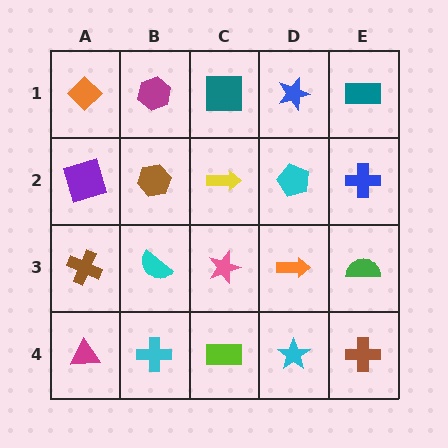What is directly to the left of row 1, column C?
A magenta hexagon.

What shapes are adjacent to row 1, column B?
A brown hexagon (row 2, column B), an orange diamond (row 1, column A), a teal square (row 1, column C).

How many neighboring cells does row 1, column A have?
2.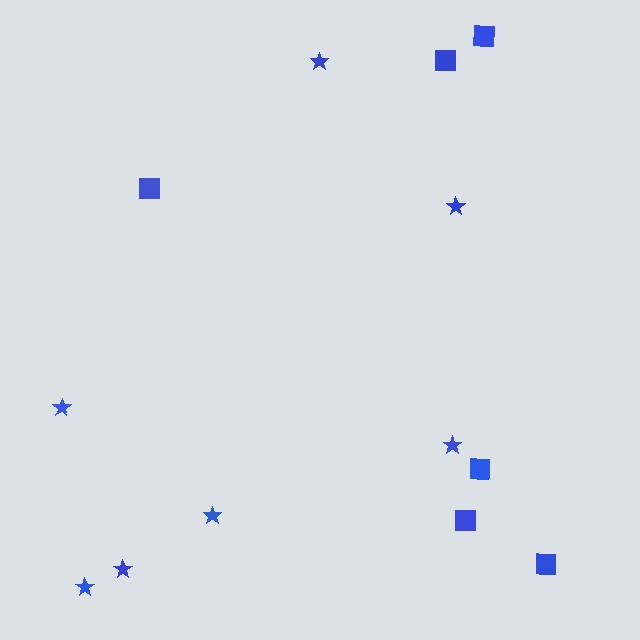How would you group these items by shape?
There are 2 groups: one group of squares (6) and one group of stars (7).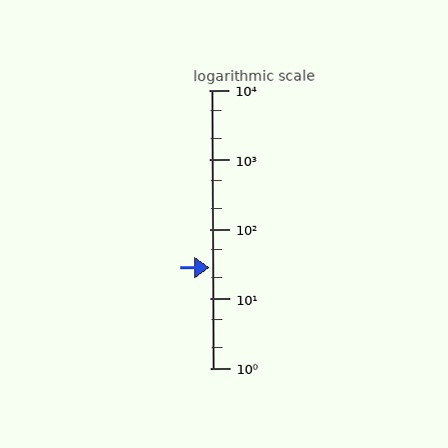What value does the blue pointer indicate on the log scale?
The pointer indicates approximately 28.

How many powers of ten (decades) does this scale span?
The scale spans 4 decades, from 1 to 10000.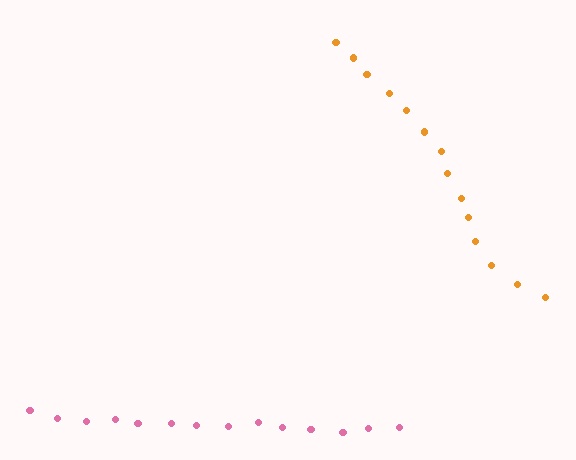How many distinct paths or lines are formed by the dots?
There are 2 distinct paths.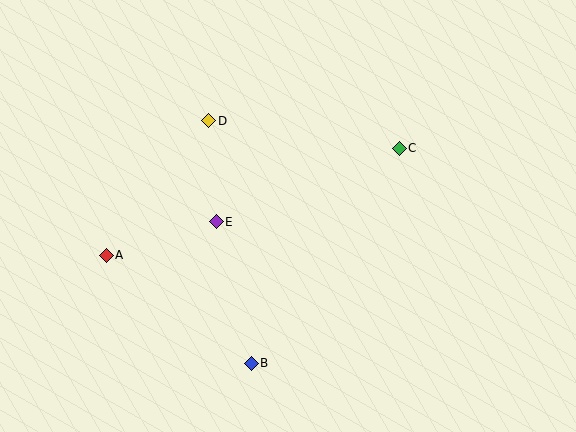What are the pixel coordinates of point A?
Point A is at (106, 255).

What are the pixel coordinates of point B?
Point B is at (251, 363).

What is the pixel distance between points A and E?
The distance between A and E is 115 pixels.